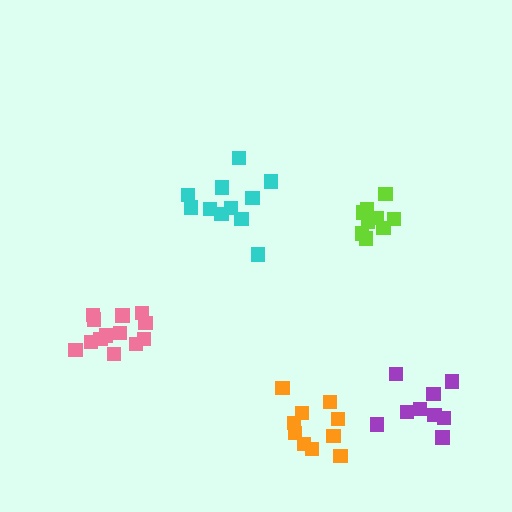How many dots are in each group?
Group 1: 9 dots, Group 2: 9 dots, Group 3: 13 dots, Group 4: 10 dots, Group 5: 11 dots (52 total).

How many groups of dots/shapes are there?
There are 5 groups.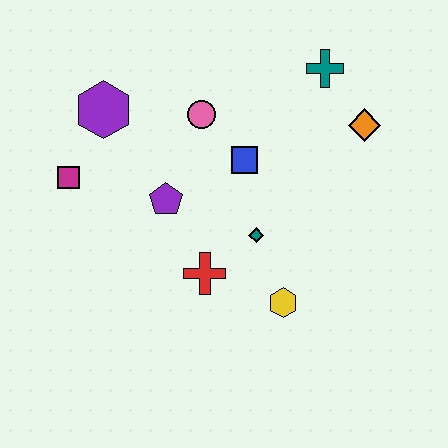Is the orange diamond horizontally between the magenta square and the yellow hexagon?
No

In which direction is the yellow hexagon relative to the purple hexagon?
The yellow hexagon is below the purple hexagon.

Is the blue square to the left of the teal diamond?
Yes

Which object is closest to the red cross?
The teal diamond is closest to the red cross.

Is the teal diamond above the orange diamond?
No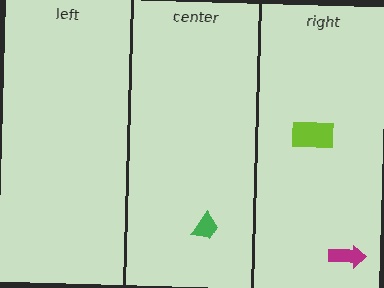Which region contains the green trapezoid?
The center region.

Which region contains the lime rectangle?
The right region.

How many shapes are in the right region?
2.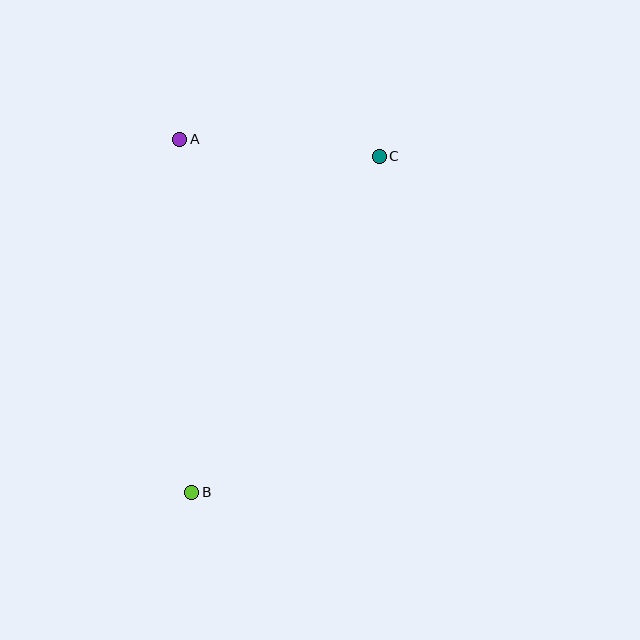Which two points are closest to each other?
Points A and C are closest to each other.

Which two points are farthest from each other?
Points B and C are farthest from each other.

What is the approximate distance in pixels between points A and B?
The distance between A and B is approximately 353 pixels.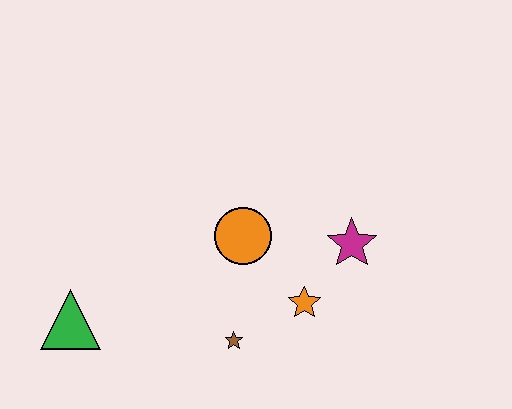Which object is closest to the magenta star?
The orange star is closest to the magenta star.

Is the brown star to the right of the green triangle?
Yes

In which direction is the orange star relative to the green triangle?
The orange star is to the right of the green triangle.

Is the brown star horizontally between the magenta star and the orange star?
No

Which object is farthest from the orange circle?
The green triangle is farthest from the orange circle.